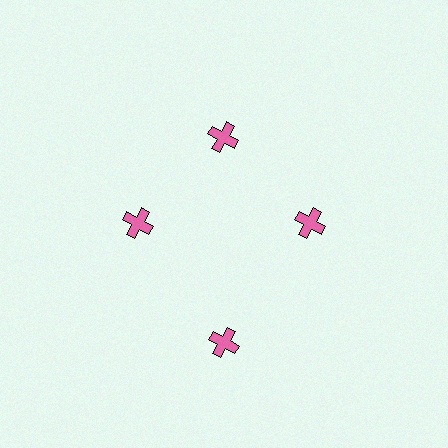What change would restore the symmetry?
The symmetry would be restored by moving it inward, back onto the ring so that all 4 crosses sit at equal angles and equal distance from the center.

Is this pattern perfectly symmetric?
No. The 4 pink crosses are arranged in a ring, but one element near the 6 o'clock position is pushed outward from the center, breaking the 4-fold rotational symmetry.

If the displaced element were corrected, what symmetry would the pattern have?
It would have 4-fold rotational symmetry — the pattern would map onto itself every 90 degrees.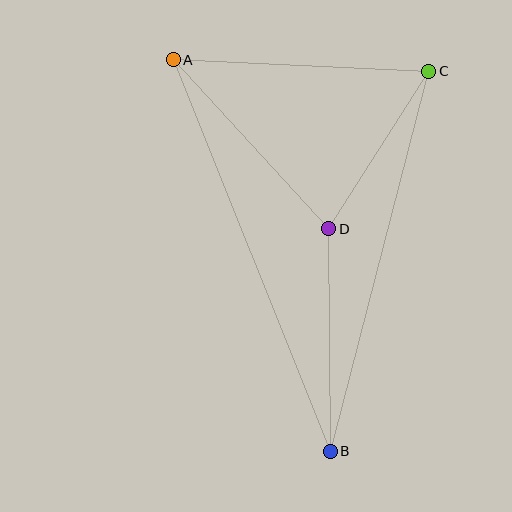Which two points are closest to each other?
Points C and D are closest to each other.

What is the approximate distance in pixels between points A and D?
The distance between A and D is approximately 230 pixels.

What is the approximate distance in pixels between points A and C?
The distance between A and C is approximately 256 pixels.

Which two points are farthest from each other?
Points A and B are farthest from each other.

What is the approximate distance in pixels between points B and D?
The distance between B and D is approximately 222 pixels.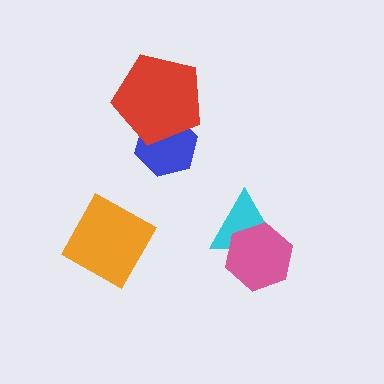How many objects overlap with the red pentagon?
1 object overlaps with the red pentagon.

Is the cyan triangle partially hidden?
Yes, it is partially covered by another shape.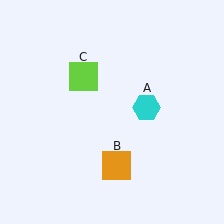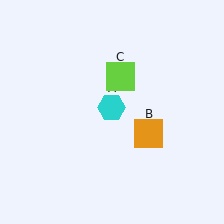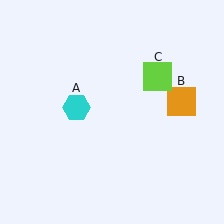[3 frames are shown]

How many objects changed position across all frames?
3 objects changed position: cyan hexagon (object A), orange square (object B), lime square (object C).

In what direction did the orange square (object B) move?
The orange square (object B) moved up and to the right.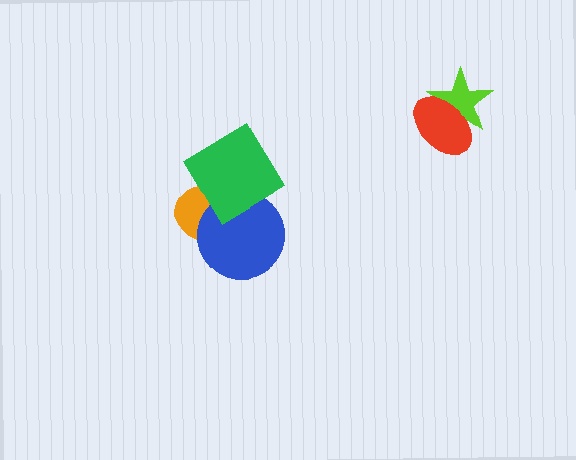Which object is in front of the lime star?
The red ellipse is in front of the lime star.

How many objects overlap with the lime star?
1 object overlaps with the lime star.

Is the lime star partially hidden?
Yes, it is partially covered by another shape.